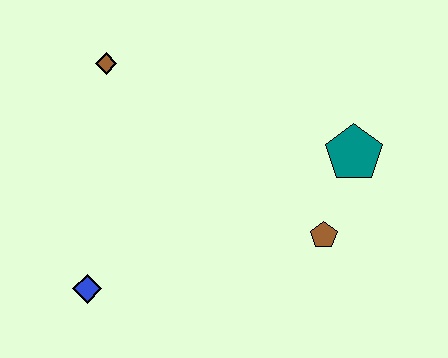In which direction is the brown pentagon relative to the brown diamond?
The brown pentagon is to the right of the brown diamond.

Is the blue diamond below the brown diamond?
Yes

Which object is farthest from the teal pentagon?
The blue diamond is farthest from the teal pentagon.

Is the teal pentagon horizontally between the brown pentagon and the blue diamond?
No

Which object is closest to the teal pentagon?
The brown pentagon is closest to the teal pentagon.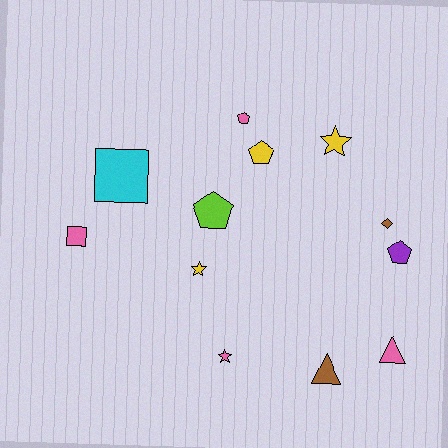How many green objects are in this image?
There are no green objects.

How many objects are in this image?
There are 12 objects.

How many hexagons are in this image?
There are no hexagons.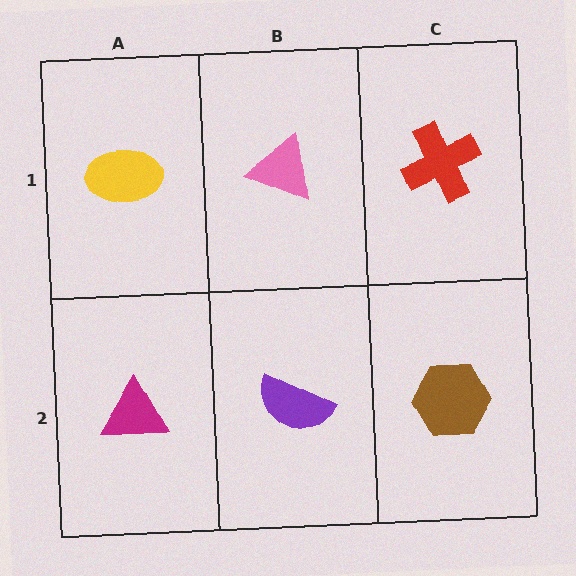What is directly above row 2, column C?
A red cross.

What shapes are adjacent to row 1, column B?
A purple semicircle (row 2, column B), a yellow ellipse (row 1, column A), a red cross (row 1, column C).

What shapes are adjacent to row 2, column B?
A pink triangle (row 1, column B), a magenta triangle (row 2, column A), a brown hexagon (row 2, column C).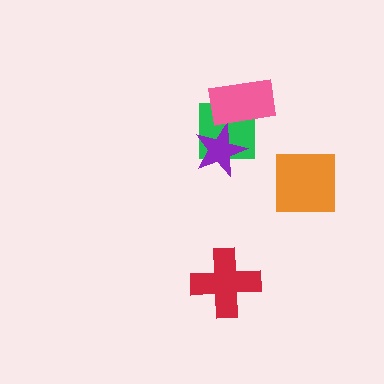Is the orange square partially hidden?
No, no other shape covers it.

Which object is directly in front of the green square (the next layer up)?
The purple star is directly in front of the green square.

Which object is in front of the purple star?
The pink rectangle is in front of the purple star.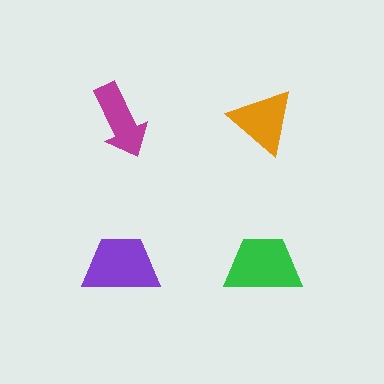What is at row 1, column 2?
An orange triangle.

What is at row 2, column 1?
A purple trapezoid.